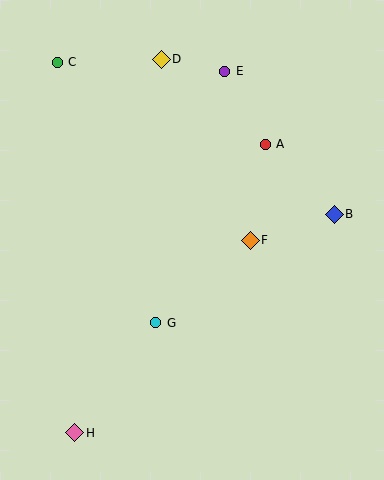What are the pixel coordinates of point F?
Point F is at (250, 240).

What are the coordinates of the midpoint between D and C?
The midpoint between D and C is at (109, 61).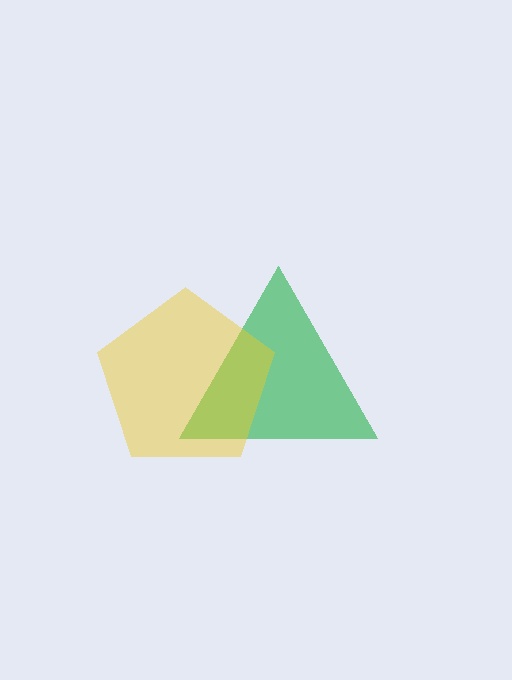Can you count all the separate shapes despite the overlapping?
Yes, there are 2 separate shapes.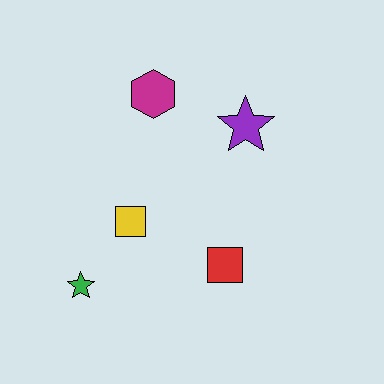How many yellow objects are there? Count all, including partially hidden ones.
There is 1 yellow object.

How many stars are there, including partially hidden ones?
There are 2 stars.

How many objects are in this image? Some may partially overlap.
There are 5 objects.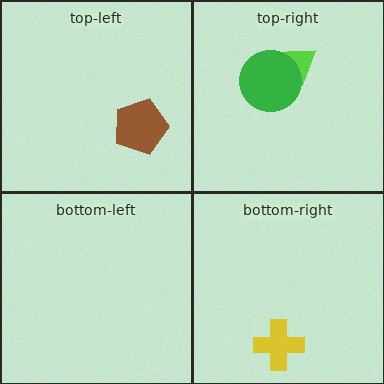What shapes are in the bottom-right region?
The yellow cross.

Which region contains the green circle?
The top-right region.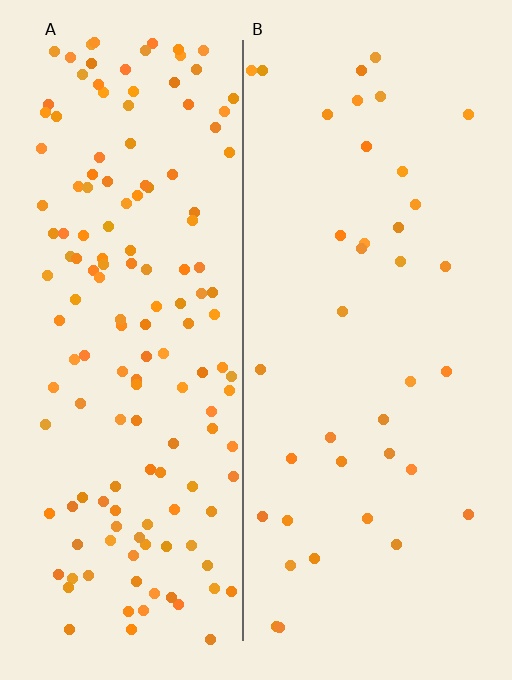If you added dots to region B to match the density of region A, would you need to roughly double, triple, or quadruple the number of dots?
Approximately quadruple.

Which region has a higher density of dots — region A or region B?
A (the left).